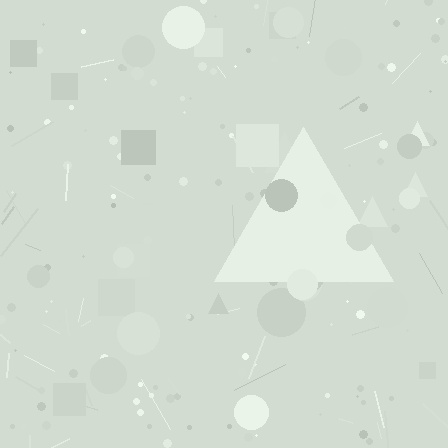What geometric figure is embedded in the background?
A triangle is embedded in the background.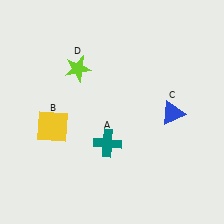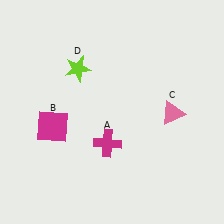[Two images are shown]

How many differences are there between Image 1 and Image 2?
There are 3 differences between the two images.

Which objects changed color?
A changed from teal to magenta. B changed from yellow to magenta. C changed from blue to pink.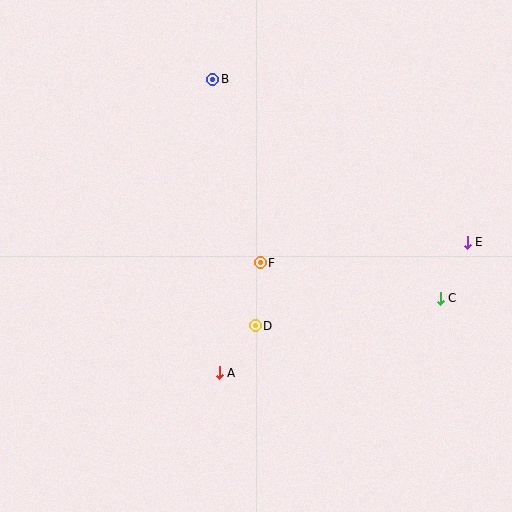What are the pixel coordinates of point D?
Point D is at (255, 326).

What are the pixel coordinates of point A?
Point A is at (219, 373).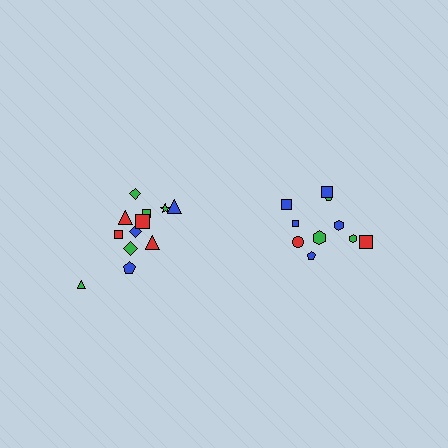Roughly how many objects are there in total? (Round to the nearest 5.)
Roughly 20 objects in total.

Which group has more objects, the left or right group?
The left group.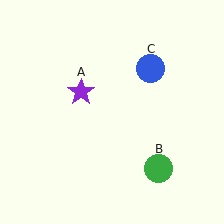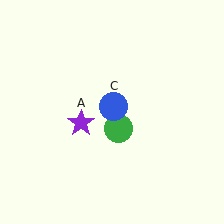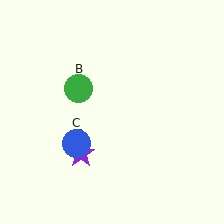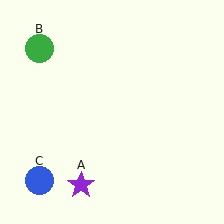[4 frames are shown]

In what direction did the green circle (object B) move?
The green circle (object B) moved up and to the left.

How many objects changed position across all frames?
3 objects changed position: purple star (object A), green circle (object B), blue circle (object C).